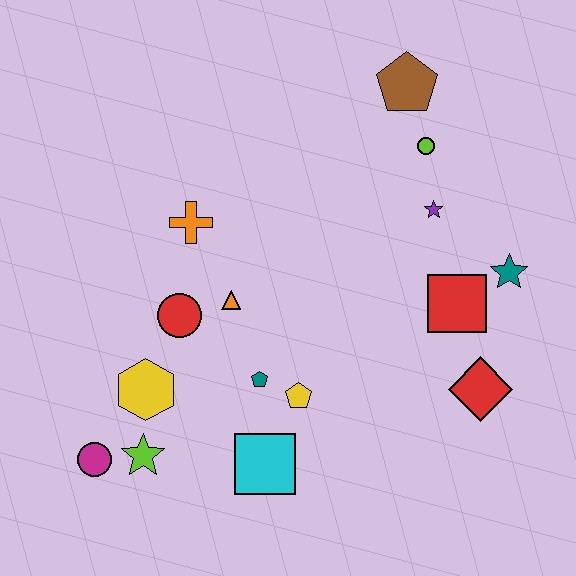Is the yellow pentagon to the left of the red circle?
No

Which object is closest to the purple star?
The lime circle is closest to the purple star.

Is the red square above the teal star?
No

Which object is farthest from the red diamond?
The magenta circle is farthest from the red diamond.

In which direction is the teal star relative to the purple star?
The teal star is to the right of the purple star.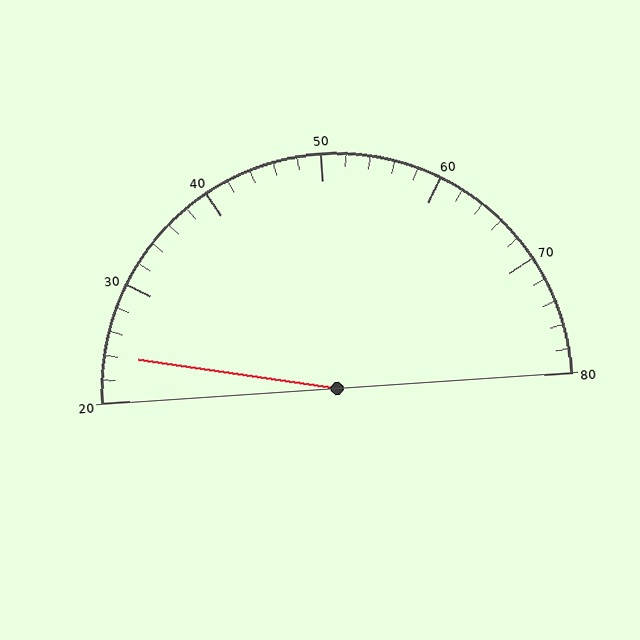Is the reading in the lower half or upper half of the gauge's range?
The reading is in the lower half of the range (20 to 80).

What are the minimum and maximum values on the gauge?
The gauge ranges from 20 to 80.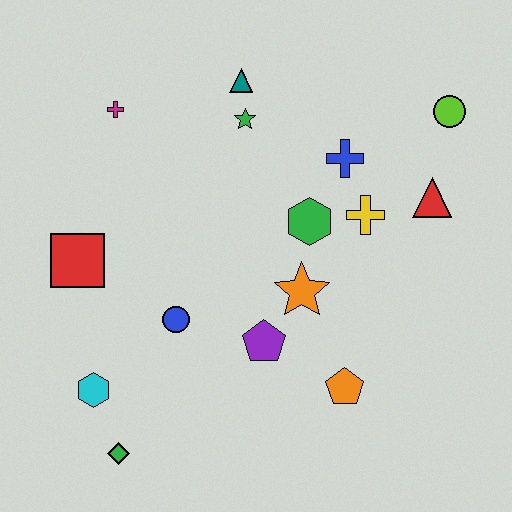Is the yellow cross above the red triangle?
No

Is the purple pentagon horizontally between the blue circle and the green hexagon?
Yes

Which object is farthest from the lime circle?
The green diamond is farthest from the lime circle.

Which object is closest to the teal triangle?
The green star is closest to the teal triangle.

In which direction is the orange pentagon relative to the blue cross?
The orange pentagon is below the blue cross.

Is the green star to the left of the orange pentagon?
Yes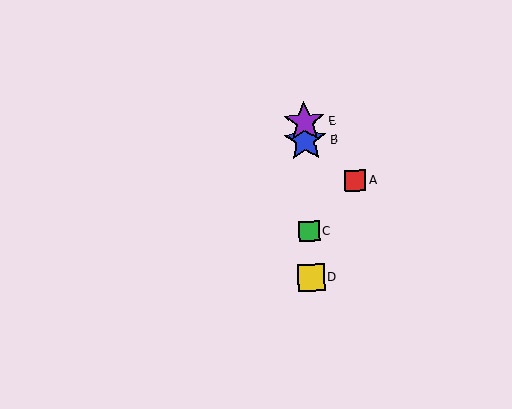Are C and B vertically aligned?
Yes, both are at x≈309.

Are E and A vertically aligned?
No, E is at x≈304 and A is at x≈355.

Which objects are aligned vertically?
Objects B, C, D, E are aligned vertically.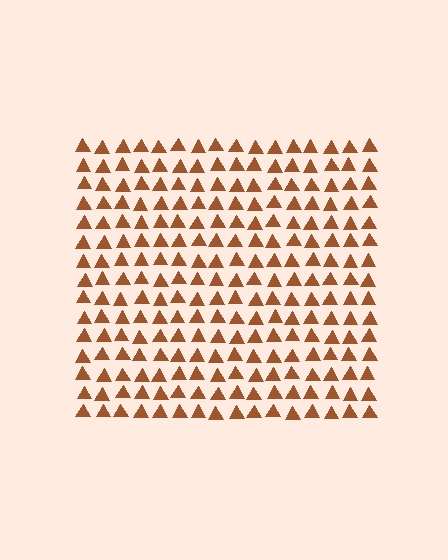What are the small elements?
The small elements are triangles.